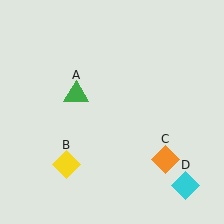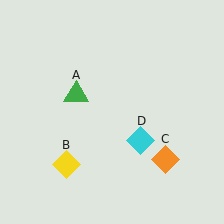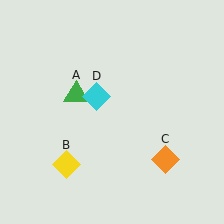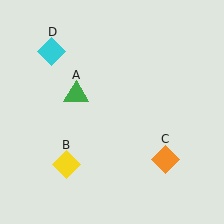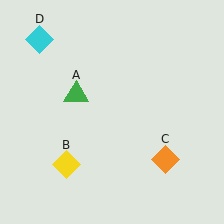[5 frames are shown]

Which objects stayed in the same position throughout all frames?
Green triangle (object A) and yellow diamond (object B) and orange diamond (object C) remained stationary.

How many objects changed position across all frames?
1 object changed position: cyan diamond (object D).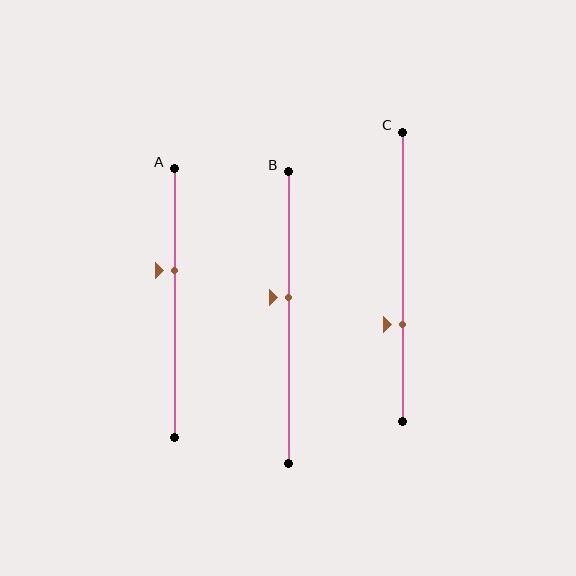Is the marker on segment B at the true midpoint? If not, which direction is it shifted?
No, the marker on segment B is shifted upward by about 7% of the segment length.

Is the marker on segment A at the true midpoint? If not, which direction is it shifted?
No, the marker on segment A is shifted upward by about 12% of the segment length.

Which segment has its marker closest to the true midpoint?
Segment B has its marker closest to the true midpoint.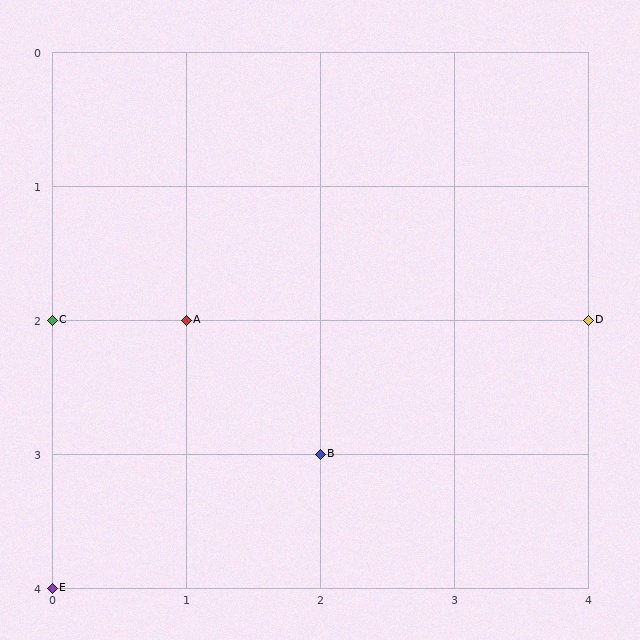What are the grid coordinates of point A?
Point A is at grid coordinates (1, 2).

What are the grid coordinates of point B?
Point B is at grid coordinates (2, 3).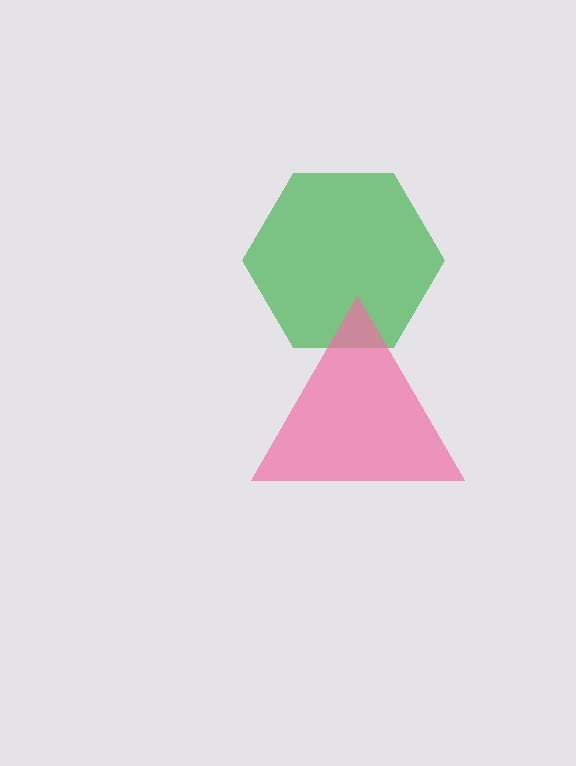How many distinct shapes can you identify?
There are 2 distinct shapes: a green hexagon, a pink triangle.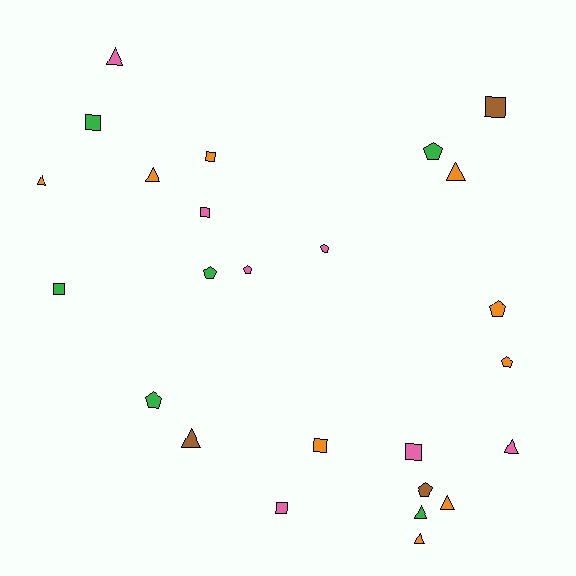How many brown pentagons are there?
There is 1 brown pentagon.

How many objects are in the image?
There are 25 objects.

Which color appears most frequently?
Orange, with 9 objects.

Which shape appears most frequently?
Triangle, with 9 objects.